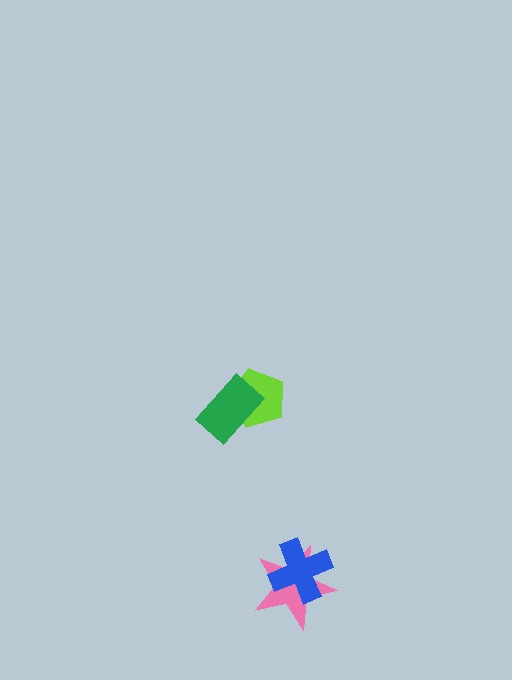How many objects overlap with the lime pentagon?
1 object overlaps with the lime pentagon.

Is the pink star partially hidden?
Yes, it is partially covered by another shape.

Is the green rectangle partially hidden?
No, no other shape covers it.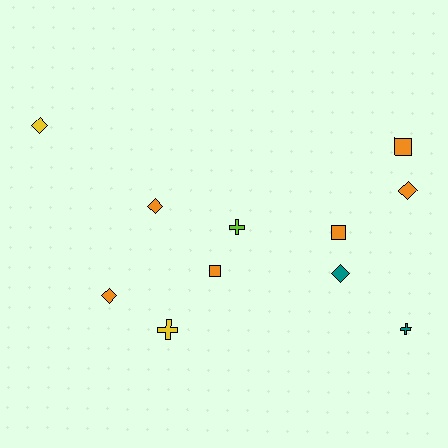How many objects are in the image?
There are 11 objects.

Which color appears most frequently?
Orange, with 6 objects.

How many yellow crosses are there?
There is 1 yellow cross.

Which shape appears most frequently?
Diamond, with 5 objects.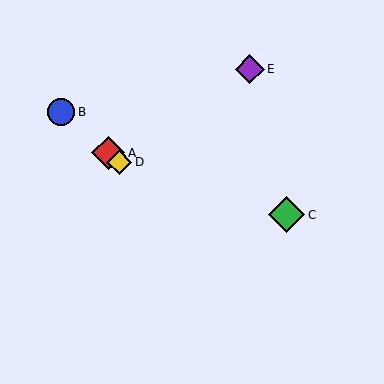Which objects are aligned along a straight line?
Objects A, B, D are aligned along a straight line.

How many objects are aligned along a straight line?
3 objects (A, B, D) are aligned along a straight line.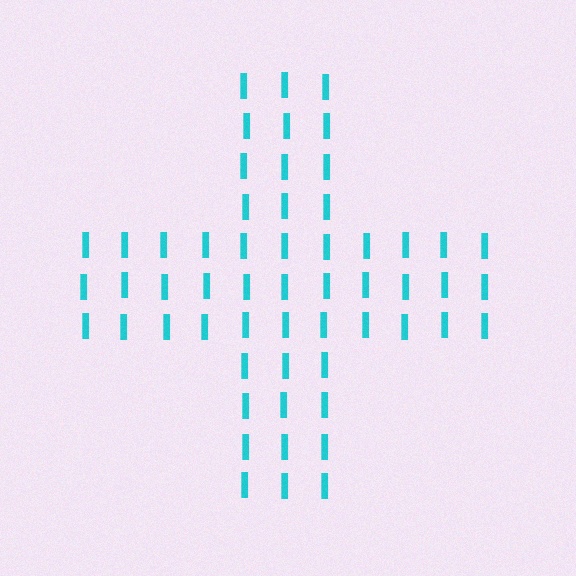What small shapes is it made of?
It is made of small letter I's.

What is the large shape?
The large shape is a cross.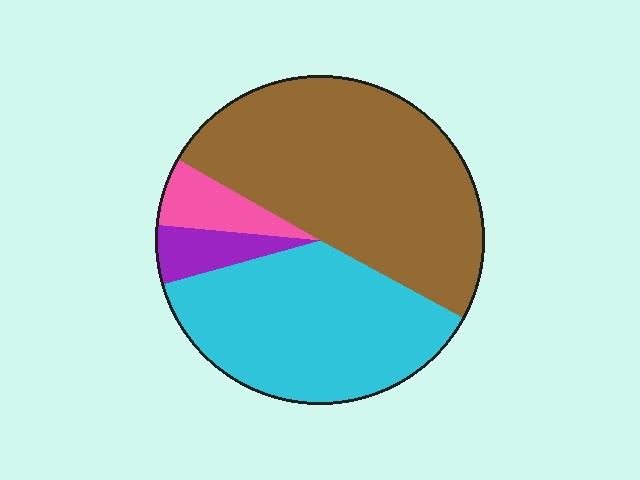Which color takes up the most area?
Brown, at roughly 50%.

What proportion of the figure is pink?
Pink covers around 5% of the figure.